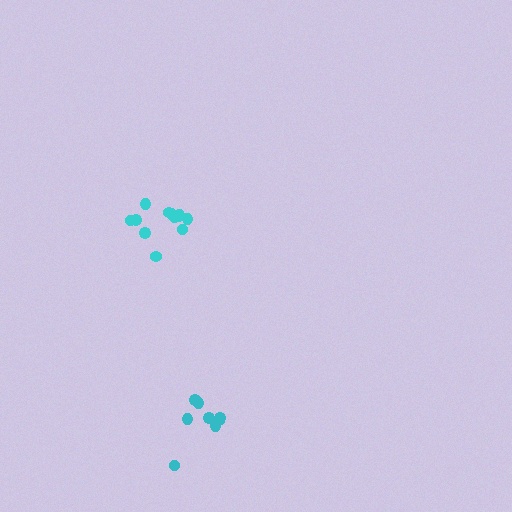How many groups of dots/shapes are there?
There are 2 groups.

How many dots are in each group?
Group 1: 12 dots, Group 2: 8 dots (20 total).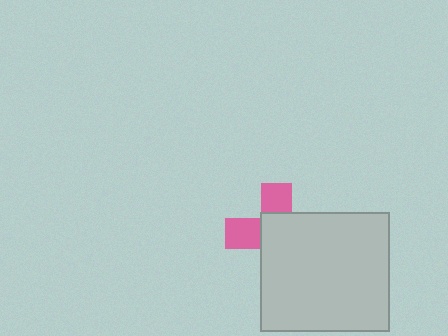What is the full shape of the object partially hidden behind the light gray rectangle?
The partially hidden object is a pink cross.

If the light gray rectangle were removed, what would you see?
You would see the complete pink cross.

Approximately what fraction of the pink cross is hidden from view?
Roughly 64% of the pink cross is hidden behind the light gray rectangle.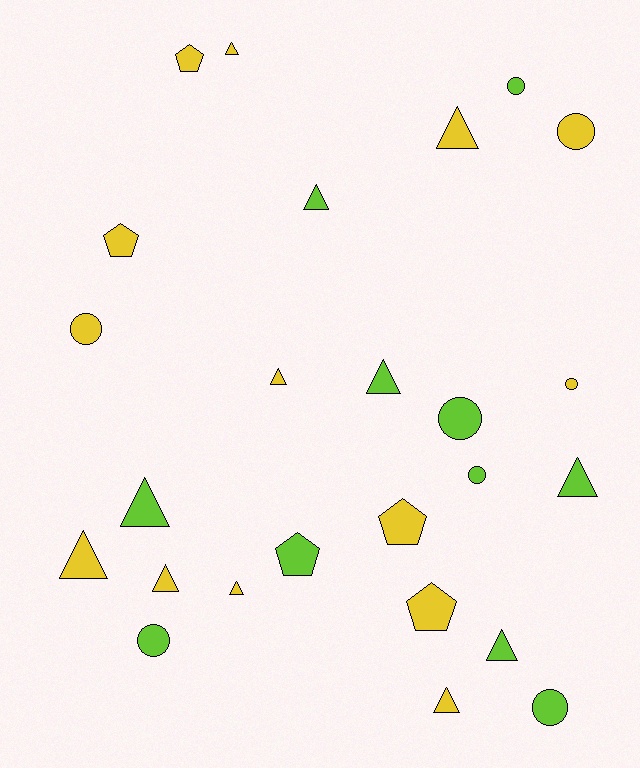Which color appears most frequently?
Yellow, with 14 objects.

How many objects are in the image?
There are 25 objects.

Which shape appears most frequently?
Triangle, with 12 objects.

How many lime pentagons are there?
There is 1 lime pentagon.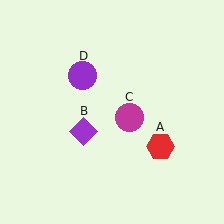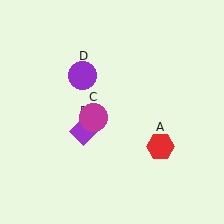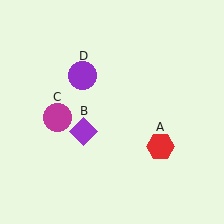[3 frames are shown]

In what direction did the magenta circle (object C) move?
The magenta circle (object C) moved left.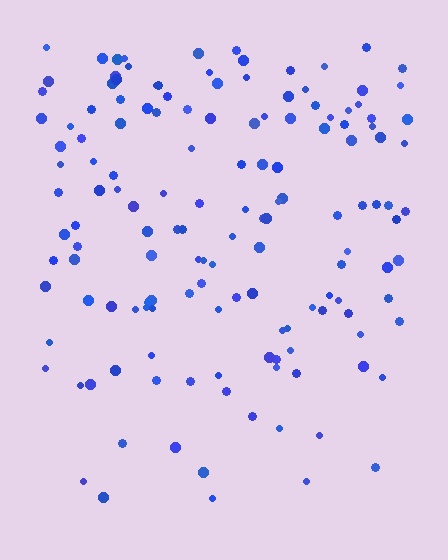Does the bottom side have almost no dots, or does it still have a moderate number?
Still a moderate number, just noticeably fewer than the top.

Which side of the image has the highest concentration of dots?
The top.